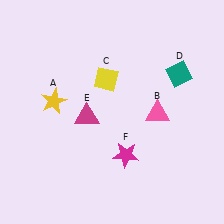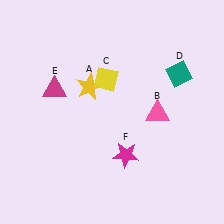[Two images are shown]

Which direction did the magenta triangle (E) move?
The magenta triangle (E) moved left.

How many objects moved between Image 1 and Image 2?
2 objects moved between the two images.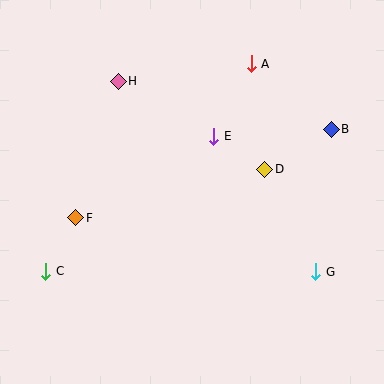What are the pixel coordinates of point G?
Point G is at (316, 272).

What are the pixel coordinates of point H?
Point H is at (118, 81).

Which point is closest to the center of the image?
Point E at (214, 136) is closest to the center.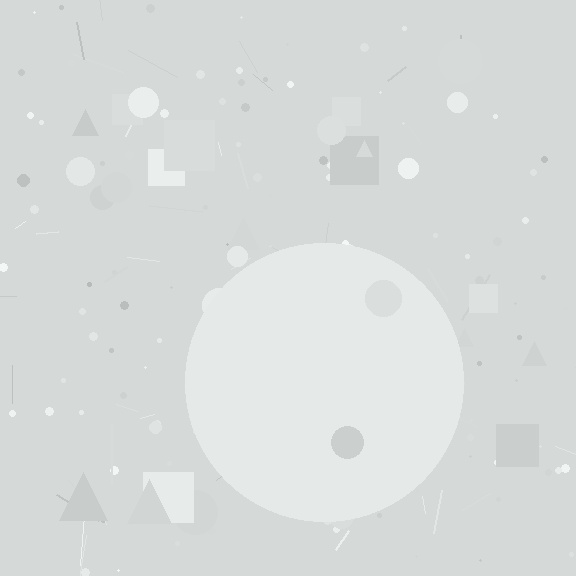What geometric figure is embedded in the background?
A circle is embedded in the background.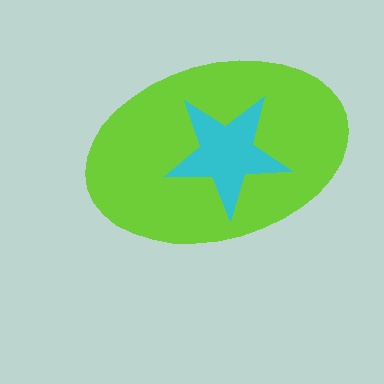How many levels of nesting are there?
2.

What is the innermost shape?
The cyan star.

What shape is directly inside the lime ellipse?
The cyan star.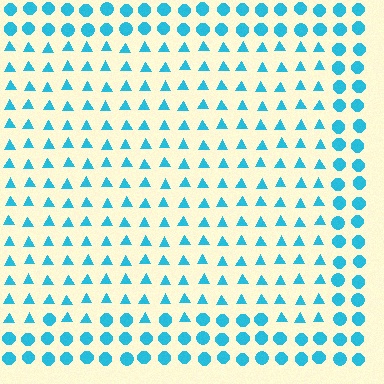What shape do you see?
I see a rectangle.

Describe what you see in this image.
The image is filled with small cyan elements arranged in a uniform grid. A rectangle-shaped region contains triangles, while the surrounding area contains circles. The boundary is defined purely by the change in element shape.